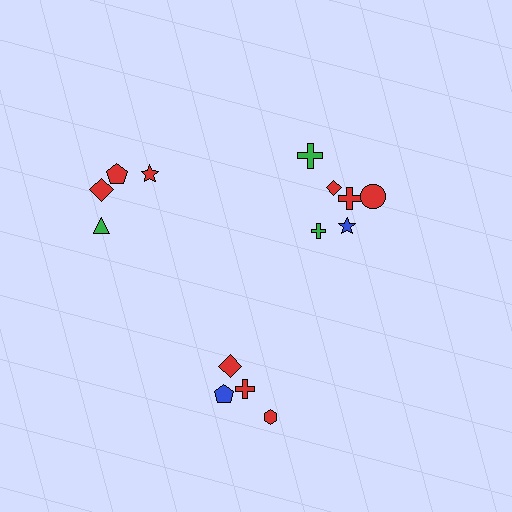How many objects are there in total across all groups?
There are 14 objects.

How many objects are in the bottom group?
There are 4 objects.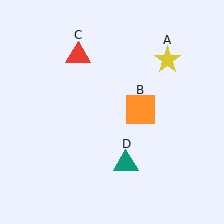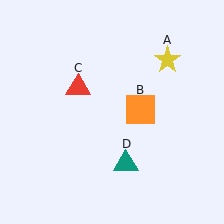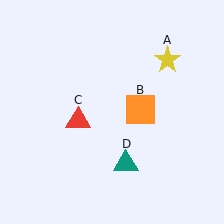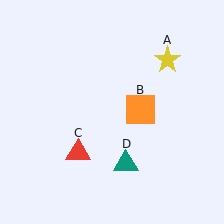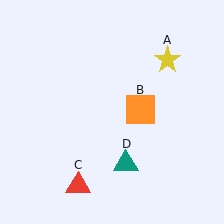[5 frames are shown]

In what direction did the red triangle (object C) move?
The red triangle (object C) moved down.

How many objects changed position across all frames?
1 object changed position: red triangle (object C).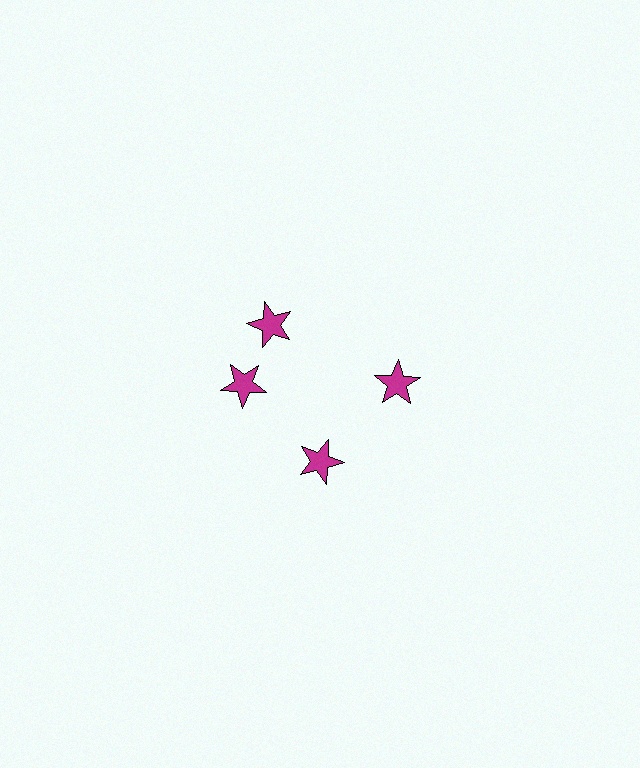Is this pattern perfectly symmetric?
No. The 4 magenta stars are arranged in a ring, but one element near the 12 o'clock position is rotated out of alignment along the ring, breaking the 4-fold rotational symmetry.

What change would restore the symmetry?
The symmetry would be restored by rotating it back into even spacing with its neighbors so that all 4 stars sit at equal angles and equal distance from the center.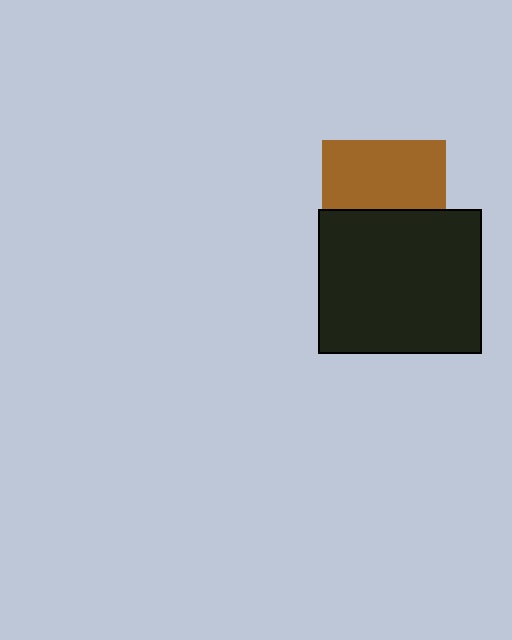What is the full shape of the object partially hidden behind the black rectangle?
The partially hidden object is a brown square.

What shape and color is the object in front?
The object in front is a black rectangle.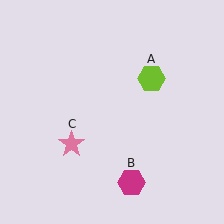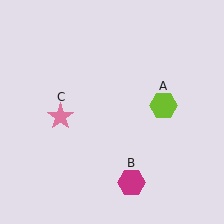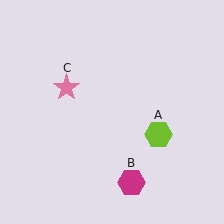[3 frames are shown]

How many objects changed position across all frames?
2 objects changed position: lime hexagon (object A), pink star (object C).